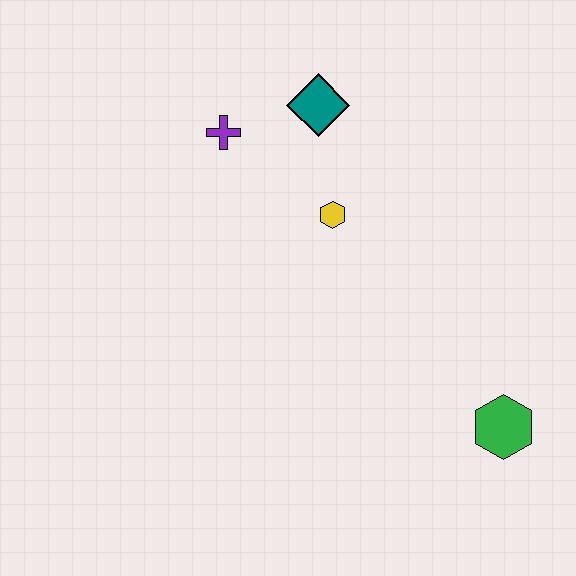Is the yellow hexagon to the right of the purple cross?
Yes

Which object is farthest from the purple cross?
The green hexagon is farthest from the purple cross.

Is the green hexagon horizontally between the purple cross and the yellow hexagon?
No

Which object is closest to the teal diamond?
The purple cross is closest to the teal diamond.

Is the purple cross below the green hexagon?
No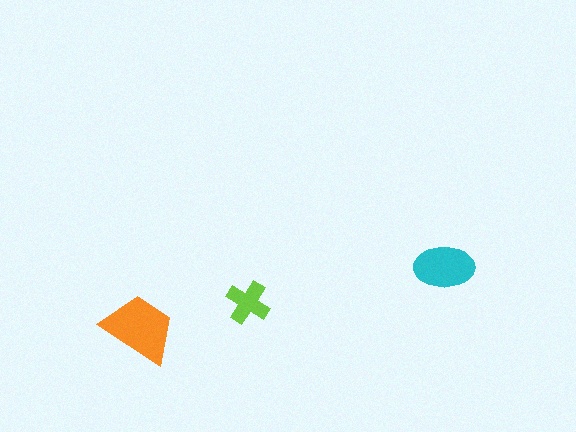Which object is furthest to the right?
The cyan ellipse is rightmost.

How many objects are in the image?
There are 3 objects in the image.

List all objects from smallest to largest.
The lime cross, the cyan ellipse, the orange trapezoid.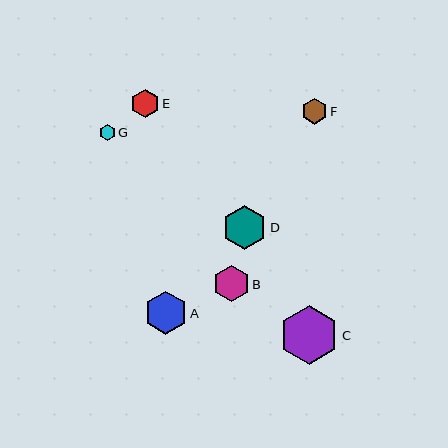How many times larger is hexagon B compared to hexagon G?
Hexagon B is approximately 2.2 times the size of hexagon G.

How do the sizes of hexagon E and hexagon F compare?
Hexagon E and hexagon F are approximately the same size.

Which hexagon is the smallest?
Hexagon G is the smallest with a size of approximately 16 pixels.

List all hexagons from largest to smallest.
From largest to smallest: C, D, A, B, E, F, G.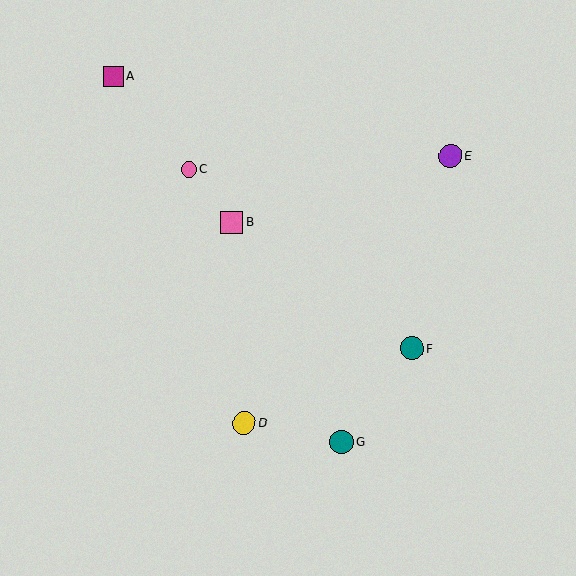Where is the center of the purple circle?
The center of the purple circle is at (451, 156).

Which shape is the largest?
The teal circle (labeled G) is the largest.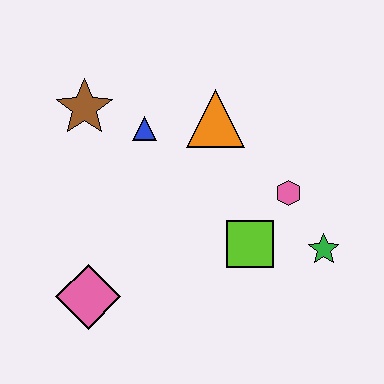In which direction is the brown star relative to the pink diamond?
The brown star is above the pink diamond.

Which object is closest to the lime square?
The pink hexagon is closest to the lime square.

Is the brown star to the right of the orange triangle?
No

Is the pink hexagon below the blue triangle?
Yes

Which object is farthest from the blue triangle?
The green star is farthest from the blue triangle.